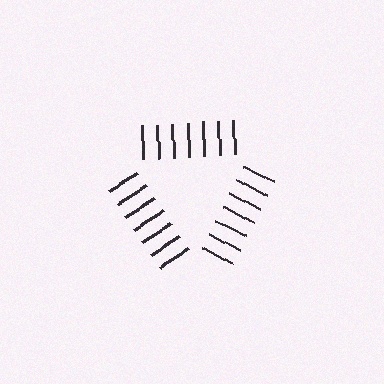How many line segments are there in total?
21 — 7 along each of the 3 edges.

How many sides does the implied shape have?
3 sides — the line-ends trace a triangle.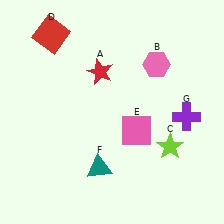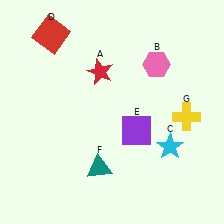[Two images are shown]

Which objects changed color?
C changed from lime to cyan. E changed from pink to purple. G changed from purple to yellow.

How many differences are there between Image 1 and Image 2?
There are 3 differences between the two images.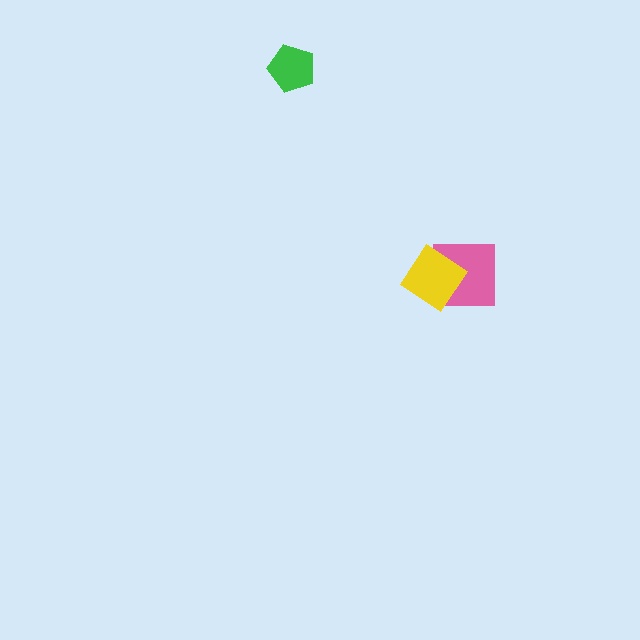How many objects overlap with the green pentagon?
0 objects overlap with the green pentagon.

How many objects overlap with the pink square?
1 object overlaps with the pink square.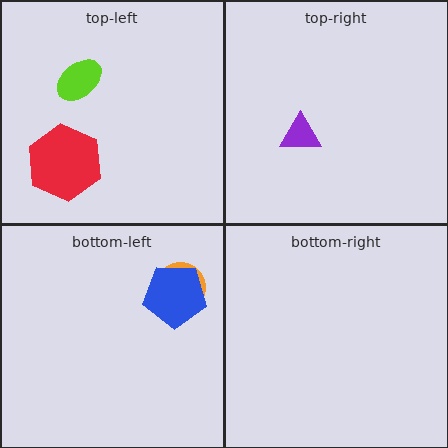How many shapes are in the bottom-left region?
2.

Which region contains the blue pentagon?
The bottom-left region.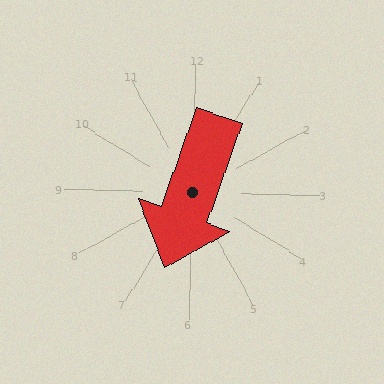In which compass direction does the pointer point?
South.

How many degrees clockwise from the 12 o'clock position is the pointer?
Approximately 198 degrees.